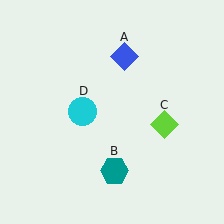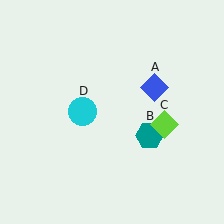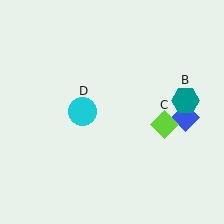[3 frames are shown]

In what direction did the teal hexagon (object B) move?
The teal hexagon (object B) moved up and to the right.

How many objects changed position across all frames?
2 objects changed position: blue diamond (object A), teal hexagon (object B).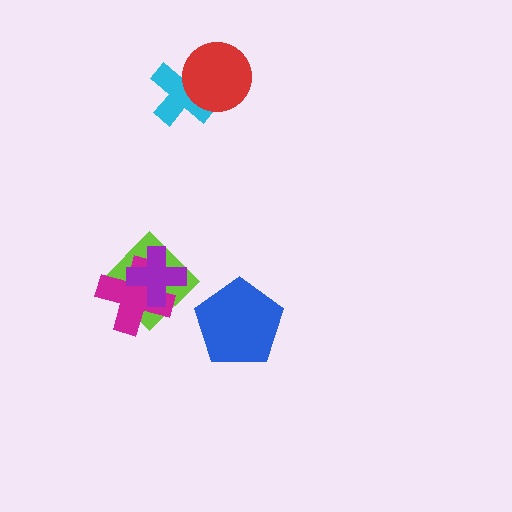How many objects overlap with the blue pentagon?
0 objects overlap with the blue pentagon.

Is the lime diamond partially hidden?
Yes, it is partially covered by another shape.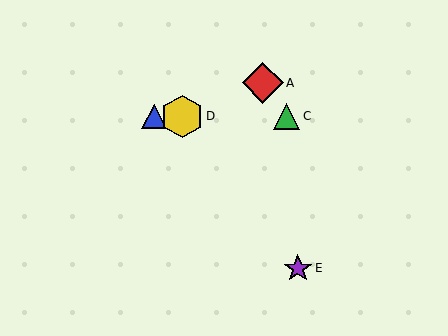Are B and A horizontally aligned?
No, B is at y≈116 and A is at y≈83.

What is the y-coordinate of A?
Object A is at y≈83.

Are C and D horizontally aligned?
Yes, both are at y≈116.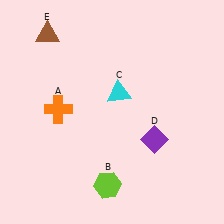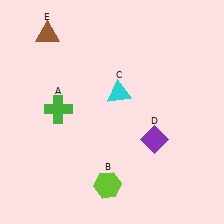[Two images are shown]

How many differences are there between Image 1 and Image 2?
There is 1 difference between the two images.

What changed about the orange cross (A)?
In Image 1, A is orange. In Image 2, it changed to green.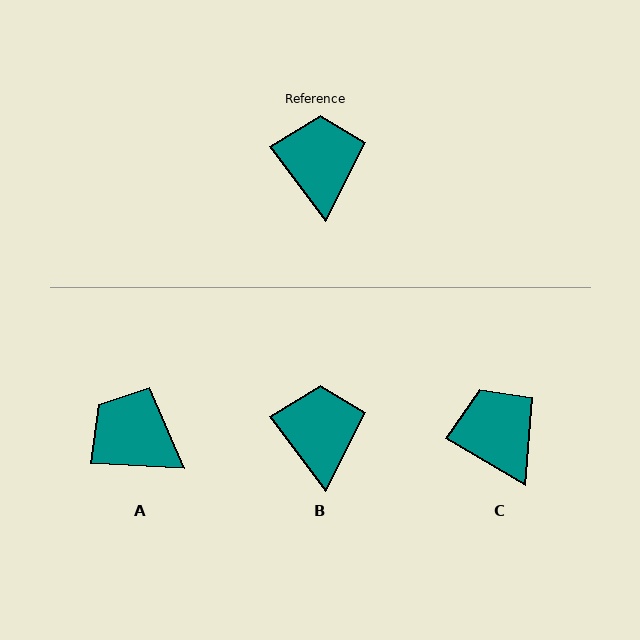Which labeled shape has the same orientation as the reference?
B.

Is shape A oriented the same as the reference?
No, it is off by about 50 degrees.